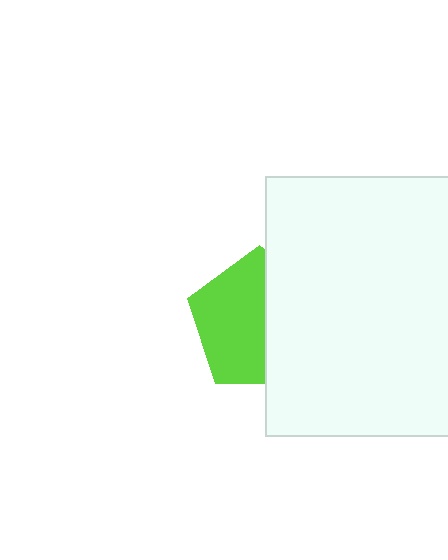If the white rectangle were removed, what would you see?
You would see the complete lime pentagon.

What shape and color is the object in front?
The object in front is a white rectangle.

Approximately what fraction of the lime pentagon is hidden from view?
Roughly 45% of the lime pentagon is hidden behind the white rectangle.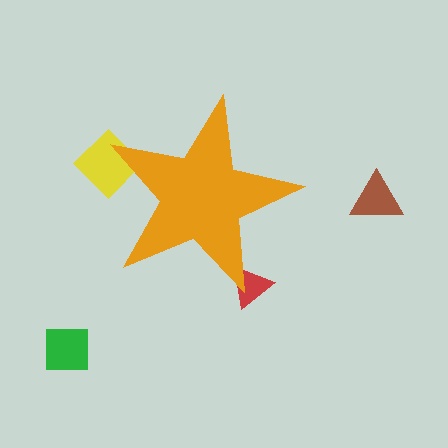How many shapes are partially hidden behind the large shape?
2 shapes are partially hidden.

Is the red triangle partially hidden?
Yes, the red triangle is partially hidden behind the orange star.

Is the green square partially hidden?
No, the green square is fully visible.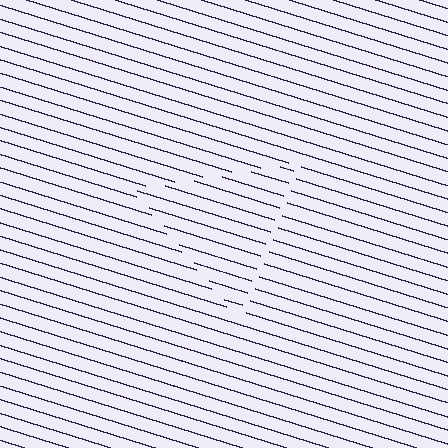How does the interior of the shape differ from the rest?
The interior of the shape contains the same grating, shifted by half a period — the contour is defined by the phase discontinuity where line-ends from the inner and outer gratings abut.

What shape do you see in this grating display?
An illusory triangle. The interior of the shape contains the same grating, shifted by half a period — the contour is defined by the phase discontinuity where line-ends from the inner and outer gratings abut.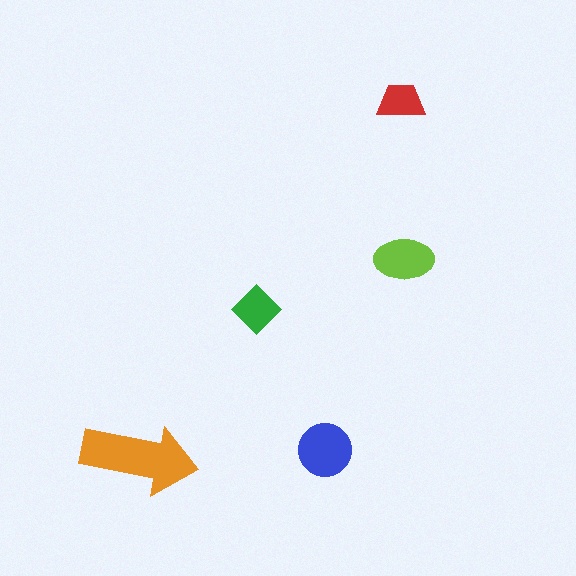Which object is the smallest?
The red trapezoid.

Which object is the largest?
The orange arrow.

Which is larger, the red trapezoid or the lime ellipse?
The lime ellipse.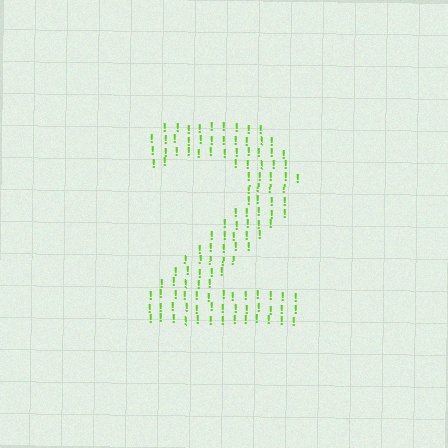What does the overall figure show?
The overall figure shows the digit 2.